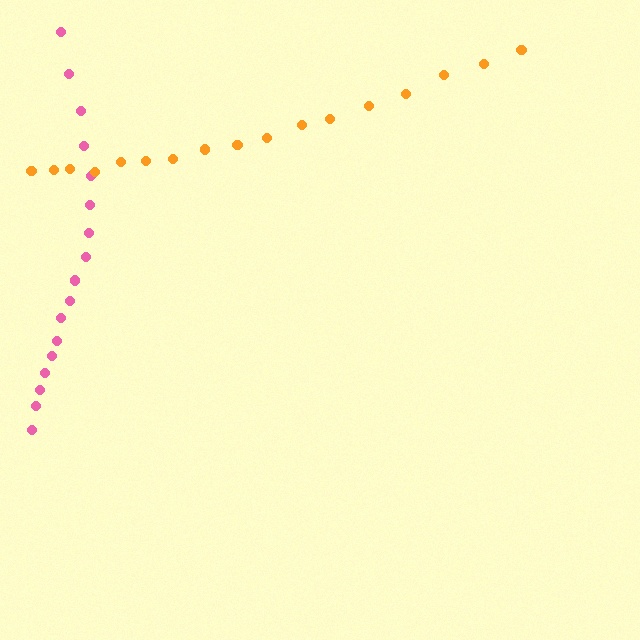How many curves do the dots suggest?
There are 2 distinct paths.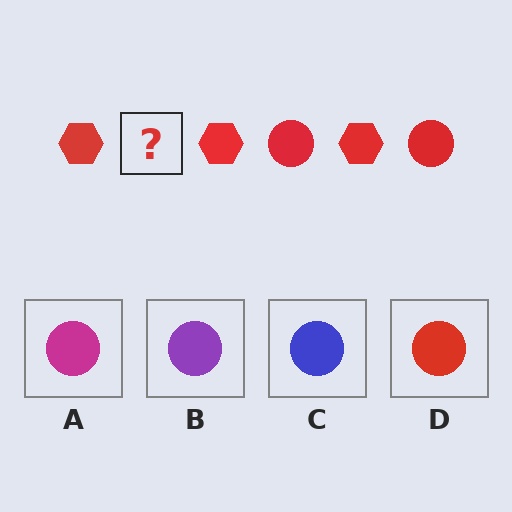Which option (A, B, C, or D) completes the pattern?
D.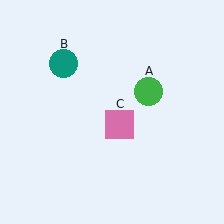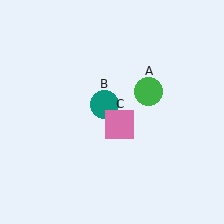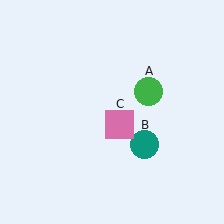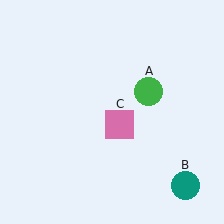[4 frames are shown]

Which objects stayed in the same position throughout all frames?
Green circle (object A) and pink square (object C) remained stationary.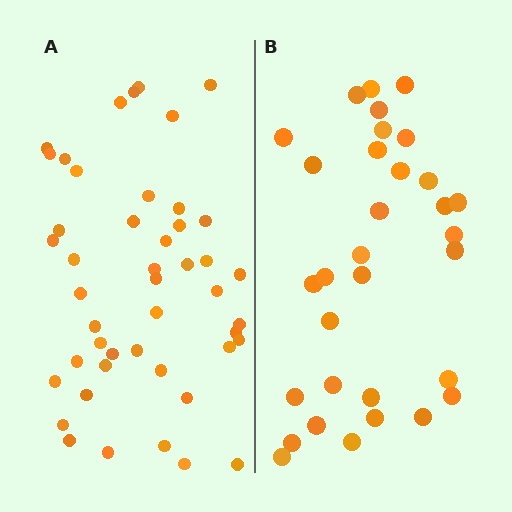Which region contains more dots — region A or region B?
Region A (the left region) has more dots.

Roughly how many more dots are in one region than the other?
Region A has approximately 15 more dots than region B.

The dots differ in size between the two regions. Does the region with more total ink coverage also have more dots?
No. Region B has more total ink coverage because its dots are larger, but region A actually contains more individual dots. Total area can be misleading — the number of items is what matters here.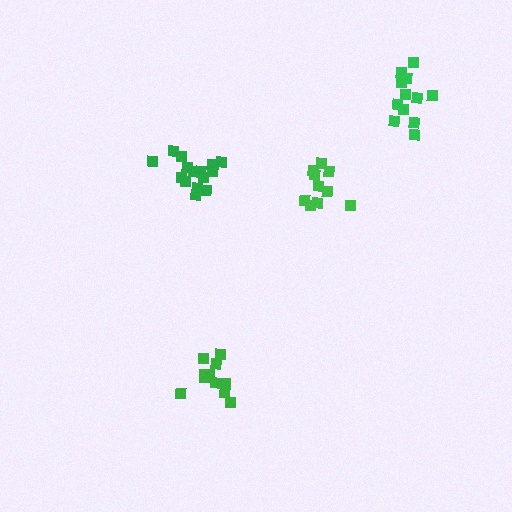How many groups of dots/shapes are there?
There are 4 groups.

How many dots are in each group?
Group 1: 15 dots, Group 2: 12 dots, Group 3: 10 dots, Group 4: 11 dots (48 total).